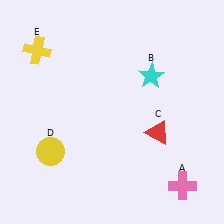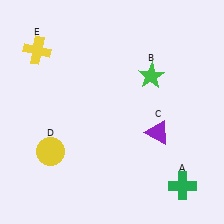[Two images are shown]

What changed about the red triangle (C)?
In Image 1, C is red. In Image 2, it changed to purple.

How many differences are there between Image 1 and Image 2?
There are 3 differences between the two images.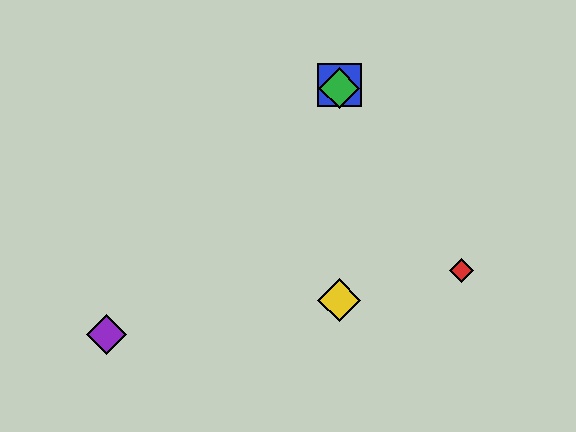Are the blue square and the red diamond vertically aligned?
No, the blue square is at x≈339 and the red diamond is at x≈461.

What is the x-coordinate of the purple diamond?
The purple diamond is at x≈107.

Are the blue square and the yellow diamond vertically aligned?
Yes, both are at x≈339.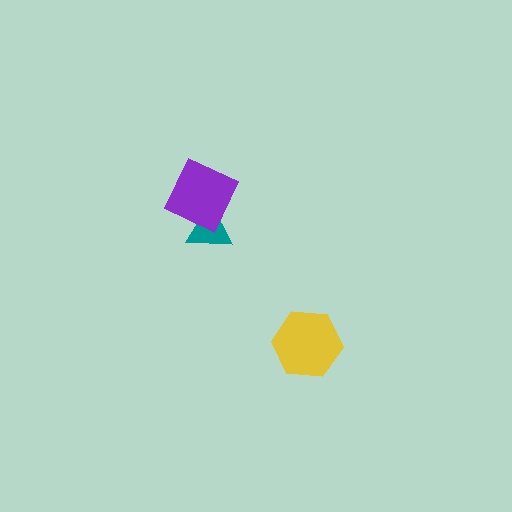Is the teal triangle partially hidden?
Yes, it is partially covered by another shape.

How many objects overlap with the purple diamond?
1 object overlaps with the purple diamond.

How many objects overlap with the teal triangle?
1 object overlaps with the teal triangle.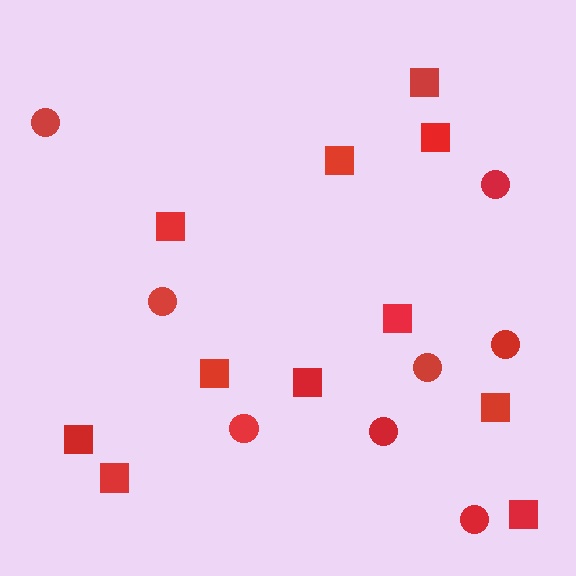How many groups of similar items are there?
There are 2 groups: one group of circles (8) and one group of squares (11).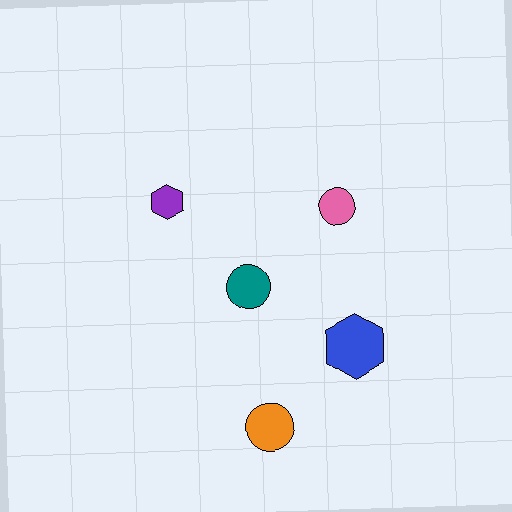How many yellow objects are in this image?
There are no yellow objects.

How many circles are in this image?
There are 3 circles.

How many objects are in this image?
There are 5 objects.